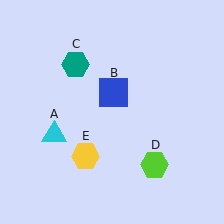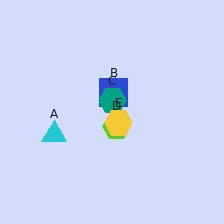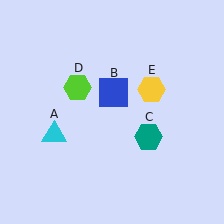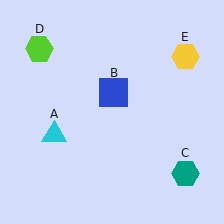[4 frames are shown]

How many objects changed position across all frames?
3 objects changed position: teal hexagon (object C), lime hexagon (object D), yellow hexagon (object E).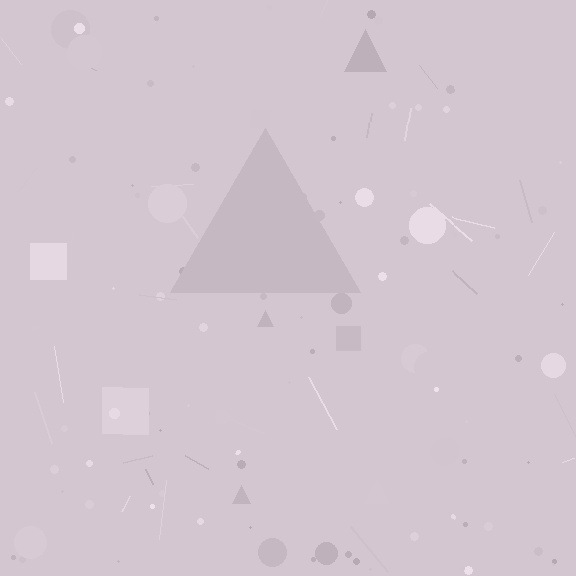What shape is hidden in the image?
A triangle is hidden in the image.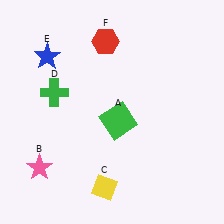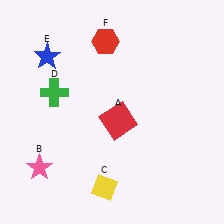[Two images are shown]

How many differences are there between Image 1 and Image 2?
There is 1 difference between the two images.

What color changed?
The square (A) changed from green in Image 1 to red in Image 2.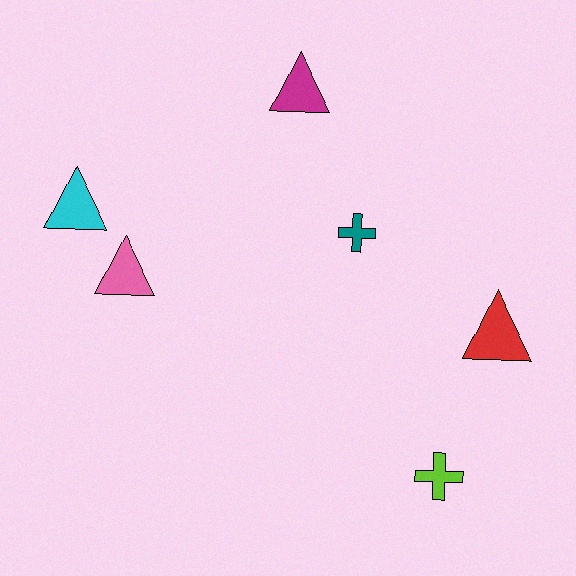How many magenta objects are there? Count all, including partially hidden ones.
There is 1 magenta object.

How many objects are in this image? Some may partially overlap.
There are 6 objects.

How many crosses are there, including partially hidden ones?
There are 2 crosses.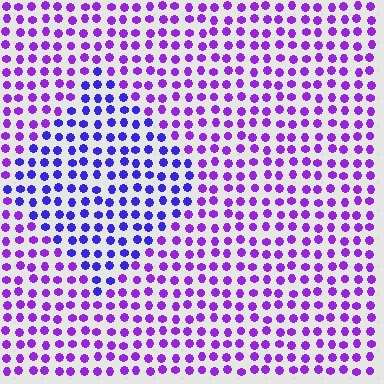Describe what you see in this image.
The image is filled with small purple elements in a uniform arrangement. A diamond-shaped region is visible where the elements are tinted to a slightly different hue, forming a subtle color boundary.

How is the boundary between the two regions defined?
The boundary is defined purely by a slight shift in hue (about 33 degrees). Spacing, size, and orientation are identical on both sides.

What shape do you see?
I see a diamond.